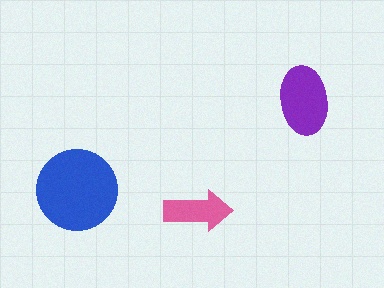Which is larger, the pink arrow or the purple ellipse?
The purple ellipse.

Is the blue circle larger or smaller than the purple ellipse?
Larger.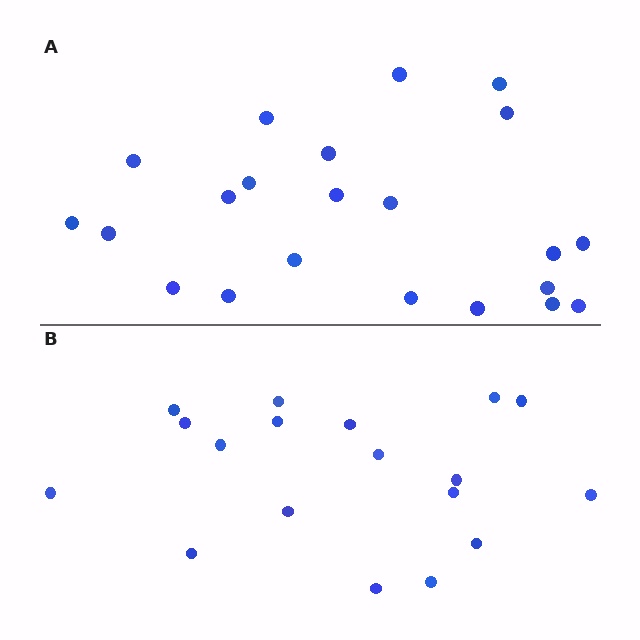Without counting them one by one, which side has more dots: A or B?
Region A (the top region) has more dots.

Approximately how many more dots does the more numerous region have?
Region A has about 4 more dots than region B.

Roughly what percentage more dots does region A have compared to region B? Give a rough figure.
About 20% more.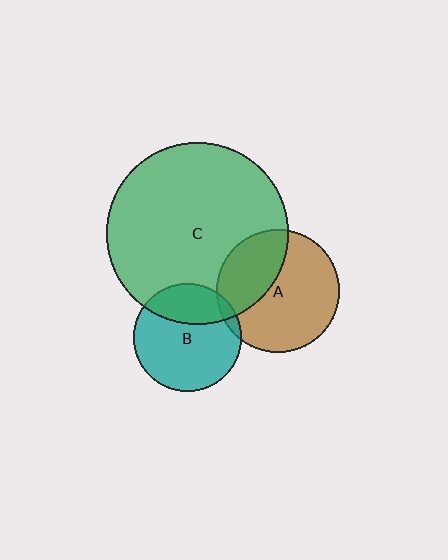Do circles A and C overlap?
Yes.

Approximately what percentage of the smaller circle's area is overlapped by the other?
Approximately 35%.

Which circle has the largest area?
Circle C (green).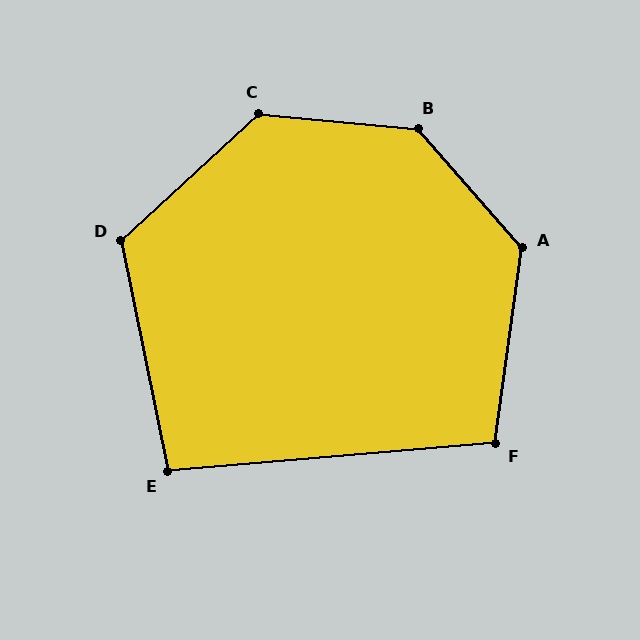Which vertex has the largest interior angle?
B, at approximately 136 degrees.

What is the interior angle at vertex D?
Approximately 121 degrees (obtuse).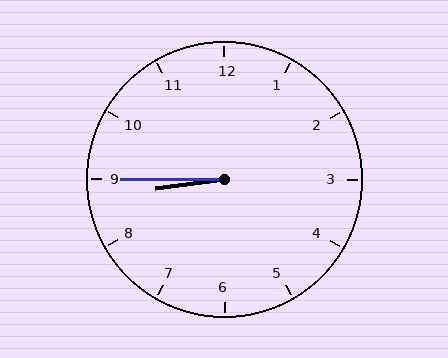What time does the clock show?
8:45.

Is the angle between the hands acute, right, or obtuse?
It is acute.